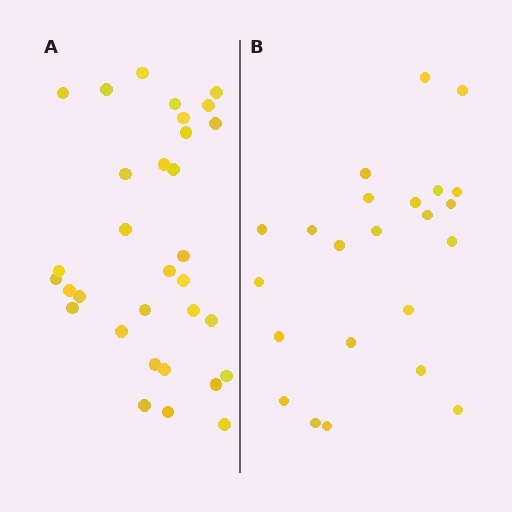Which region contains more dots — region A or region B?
Region A (the left region) has more dots.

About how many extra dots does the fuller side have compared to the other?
Region A has roughly 8 or so more dots than region B.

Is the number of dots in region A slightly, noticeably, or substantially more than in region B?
Region A has noticeably more, but not dramatically so. The ratio is roughly 1.4 to 1.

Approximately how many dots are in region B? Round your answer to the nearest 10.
About 20 dots. (The exact count is 23, which rounds to 20.)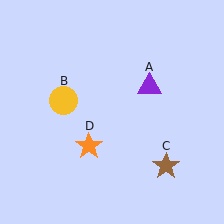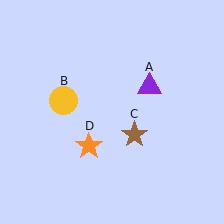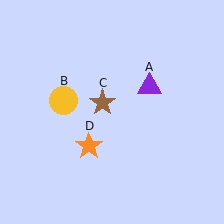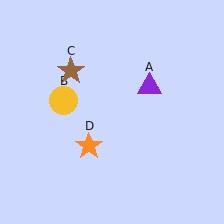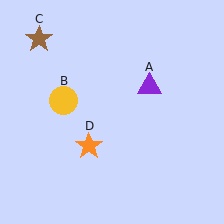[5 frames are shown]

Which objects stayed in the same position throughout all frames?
Purple triangle (object A) and yellow circle (object B) and orange star (object D) remained stationary.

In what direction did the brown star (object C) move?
The brown star (object C) moved up and to the left.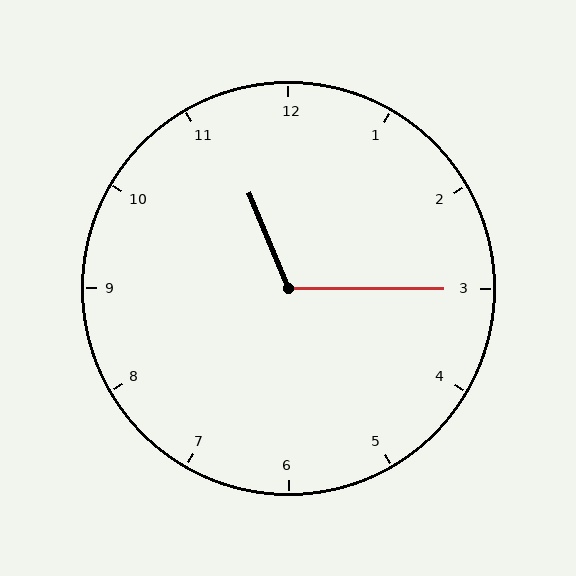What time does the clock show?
11:15.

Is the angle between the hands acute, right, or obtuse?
It is obtuse.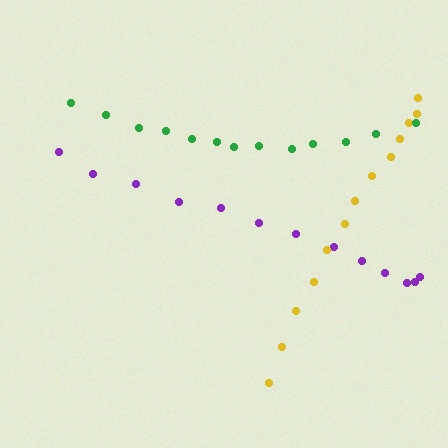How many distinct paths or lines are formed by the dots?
There are 3 distinct paths.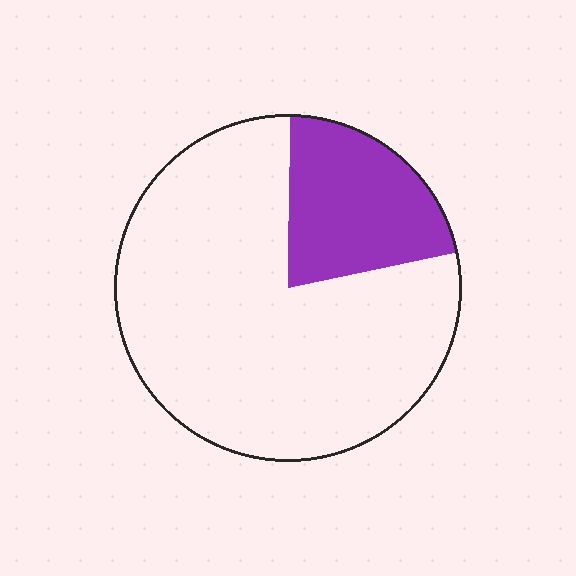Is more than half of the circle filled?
No.